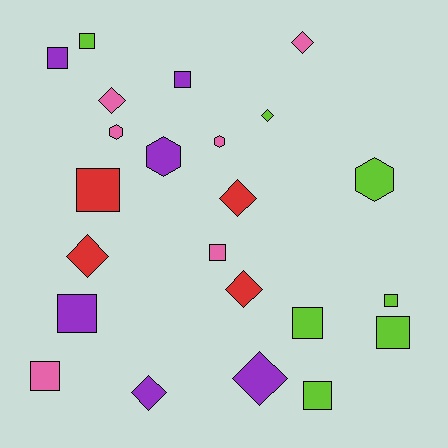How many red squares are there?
There is 1 red square.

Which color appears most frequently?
Lime, with 7 objects.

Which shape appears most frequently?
Square, with 11 objects.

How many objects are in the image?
There are 23 objects.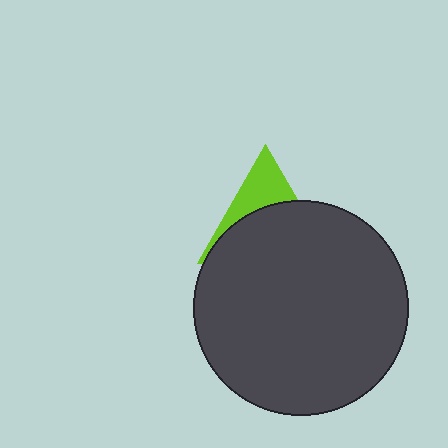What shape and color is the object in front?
The object in front is a dark gray circle.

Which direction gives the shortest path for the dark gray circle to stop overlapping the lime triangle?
Moving down gives the shortest separation.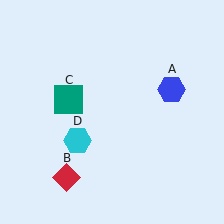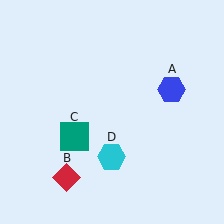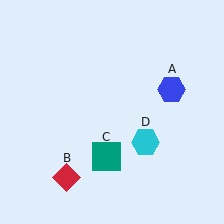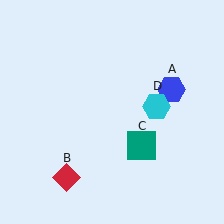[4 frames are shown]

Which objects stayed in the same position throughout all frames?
Blue hexagon (object A) and red diamond (object B) remained stationary.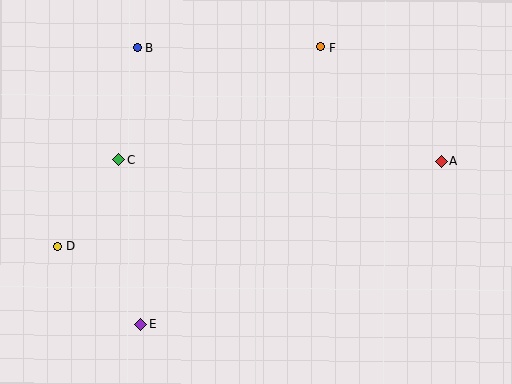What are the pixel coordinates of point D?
Point D is at (58, 246).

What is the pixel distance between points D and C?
The distance between D and C is 106 pixels.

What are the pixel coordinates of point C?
Point C is at (119, 160).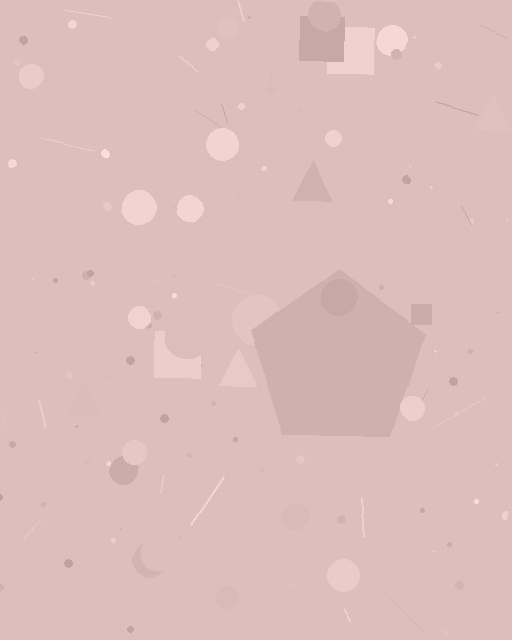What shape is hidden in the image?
A pentagon is hidden in the image.